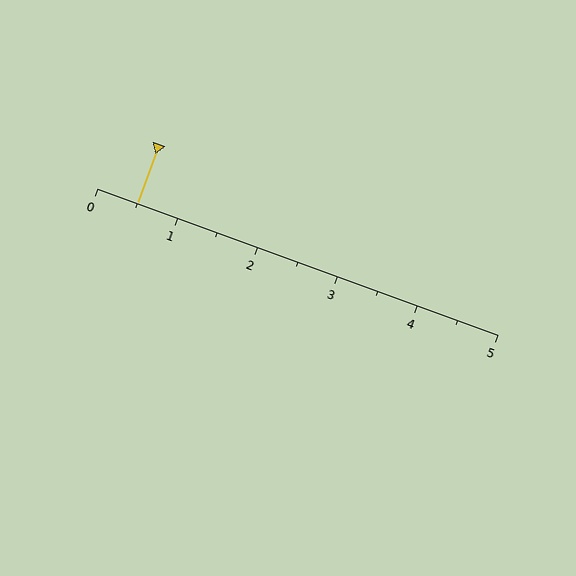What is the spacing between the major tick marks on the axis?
The major ticks are spaced 1 apart.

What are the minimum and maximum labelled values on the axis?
The axis runs from 0 to 5.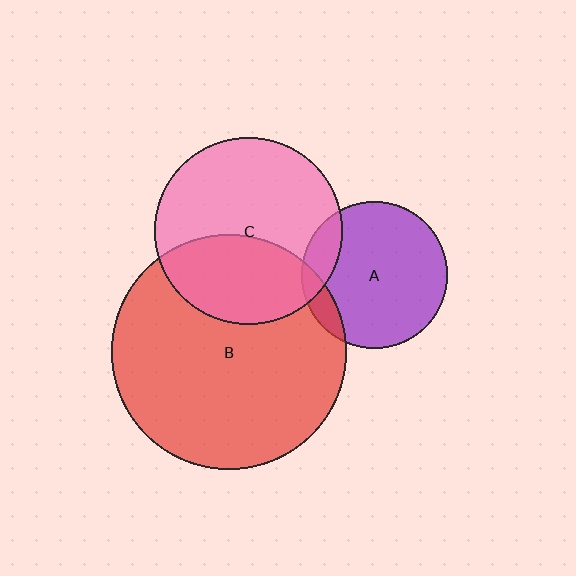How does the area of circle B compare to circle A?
Approximately 2.6 times.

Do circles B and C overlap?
Yes.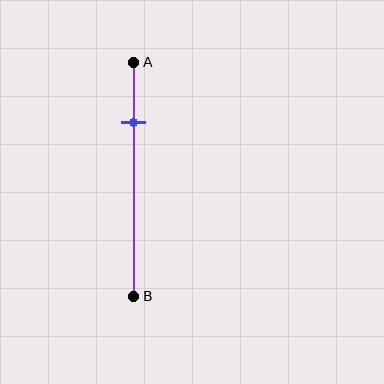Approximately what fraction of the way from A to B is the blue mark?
The blue mark is approximately 25% of the way from A to B.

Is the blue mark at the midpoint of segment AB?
No, the mark is at about 25% from A, not at the 50% midpoint.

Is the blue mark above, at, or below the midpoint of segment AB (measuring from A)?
The blue mark is above the midpoint of segment AB.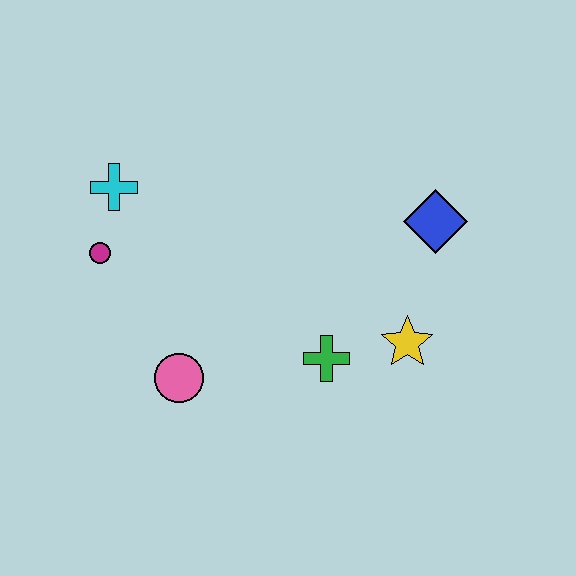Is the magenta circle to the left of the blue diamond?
Yes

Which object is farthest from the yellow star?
The cyan cross is farthest from the yellow star.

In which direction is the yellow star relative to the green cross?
The yellow star is to the right of the green cross.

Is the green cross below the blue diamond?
Yes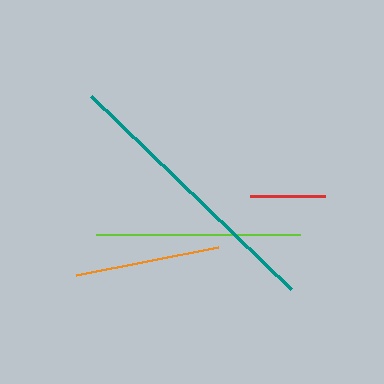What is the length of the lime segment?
The lime segment is approximately 204 pixels long.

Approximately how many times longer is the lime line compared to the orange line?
The lime line is approximately 1.4 times the length of the orange line.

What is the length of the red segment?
The red segment is approximately 76 pixels long.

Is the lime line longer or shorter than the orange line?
The lime line is longer than the orange line.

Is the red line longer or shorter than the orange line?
The orange line is longer than the red line.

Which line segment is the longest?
The teal line is the longest at approximately 278 pixels.